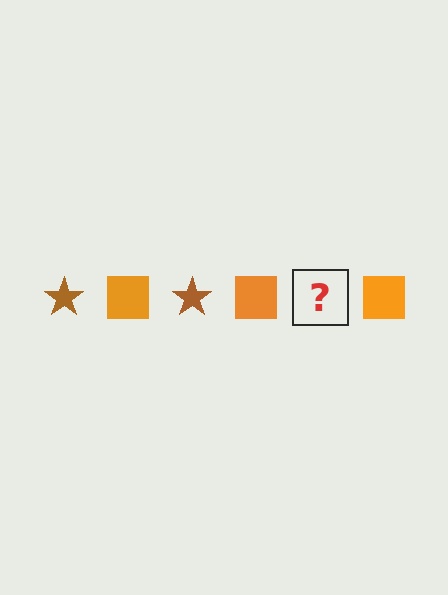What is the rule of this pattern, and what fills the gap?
The rule is that the pattern alternates between brown star and orange square. The gap should be filled with a brown star.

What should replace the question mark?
The question mark should be replaced with a brown star.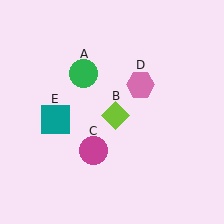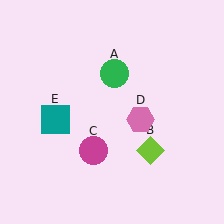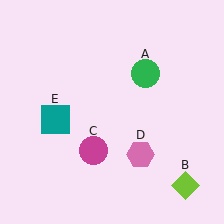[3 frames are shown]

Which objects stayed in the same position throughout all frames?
Magenta circle (object C) and teal square (object E) remained stationary.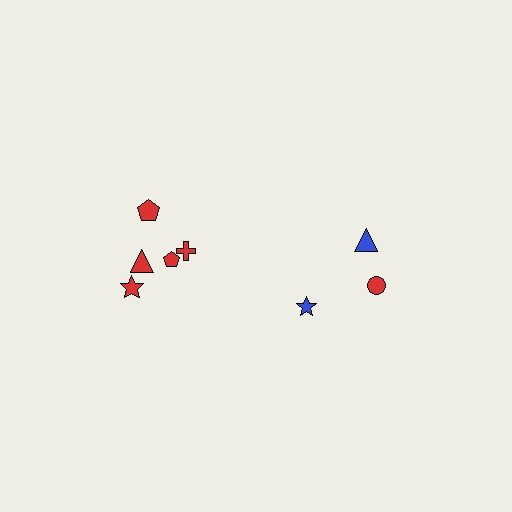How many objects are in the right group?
There are 3 objects.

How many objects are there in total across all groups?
There are 8 objects.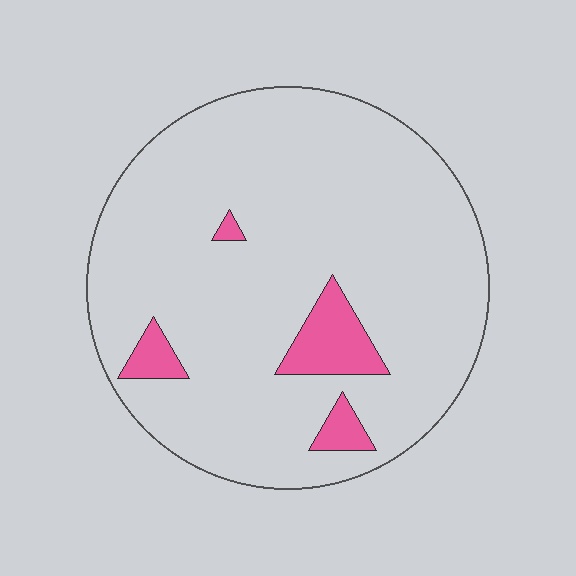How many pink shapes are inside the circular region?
4.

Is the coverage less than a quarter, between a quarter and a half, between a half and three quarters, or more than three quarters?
Less than a quarter.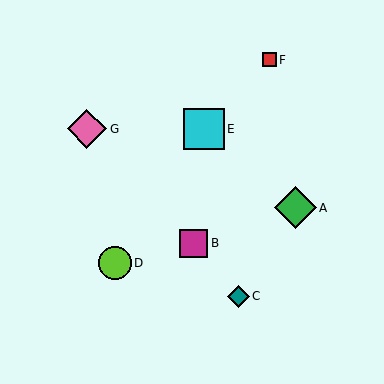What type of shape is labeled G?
Shape G is a pink diamond.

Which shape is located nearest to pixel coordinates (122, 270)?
The lime circle (labeled D) at (115, 263) is nearest to that location.